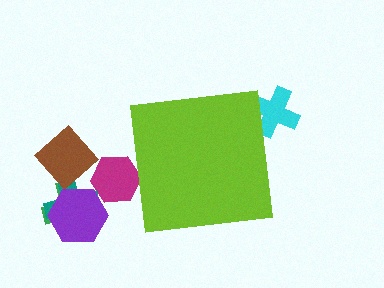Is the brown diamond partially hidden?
No, the brown diamond is fully visible.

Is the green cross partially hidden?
No, the green cross is fully visible.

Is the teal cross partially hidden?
No, the teal cross is fully visible.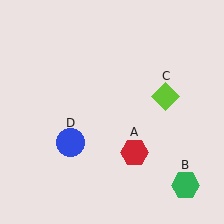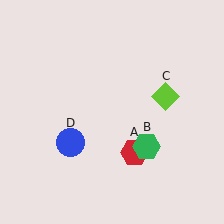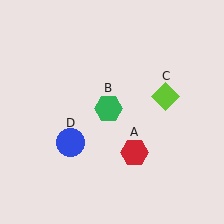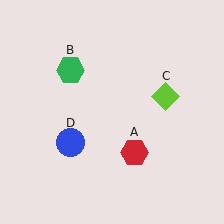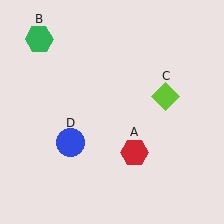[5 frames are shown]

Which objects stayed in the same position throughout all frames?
Red hexagon (object A) and lime diamond (object C) and blue circle (object D) remained stationary.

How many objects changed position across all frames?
1 object changed position: green hexagon (object B).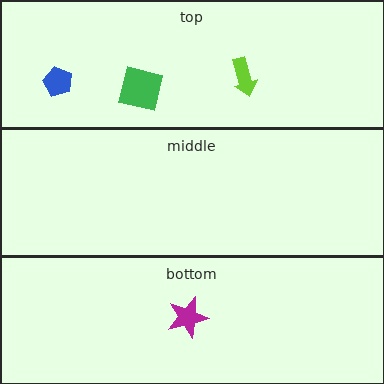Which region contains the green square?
The top region.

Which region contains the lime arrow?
The top region.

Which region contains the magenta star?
The bottom region.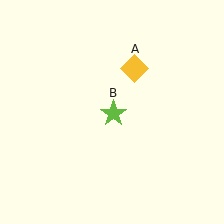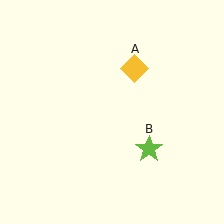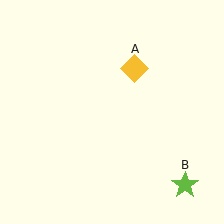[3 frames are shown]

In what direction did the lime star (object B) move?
The lime star (object B) moved down and to the right.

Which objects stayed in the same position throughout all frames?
Yellow diamond (object A) remained stationary.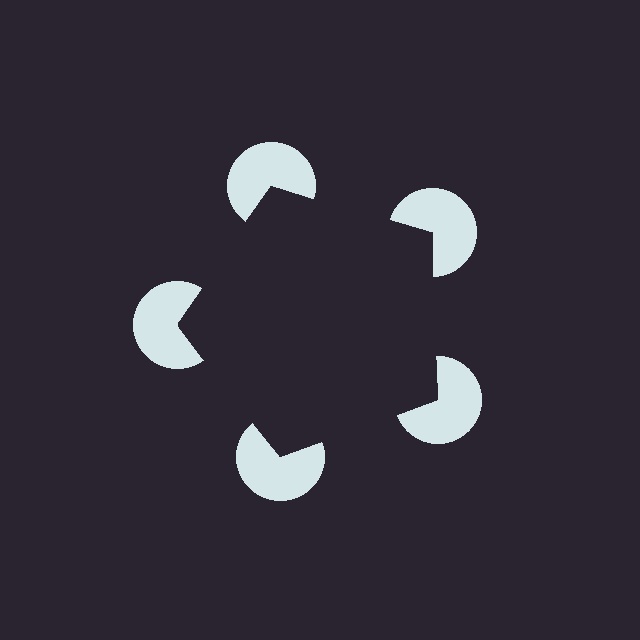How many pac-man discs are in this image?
There are 5 — one at each vertex of the illusory pentagon.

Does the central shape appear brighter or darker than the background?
It typically appears slightly darker than the background, even though no actual brightness change is drawn.